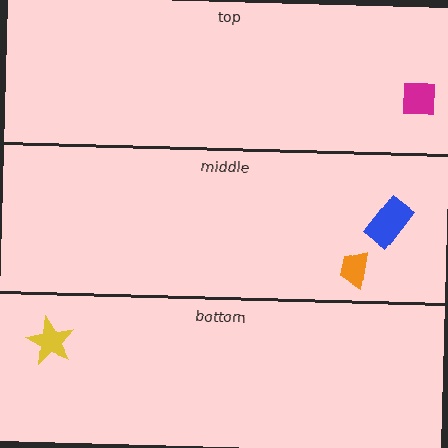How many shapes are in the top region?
1.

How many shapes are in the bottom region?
1.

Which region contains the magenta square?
The top region.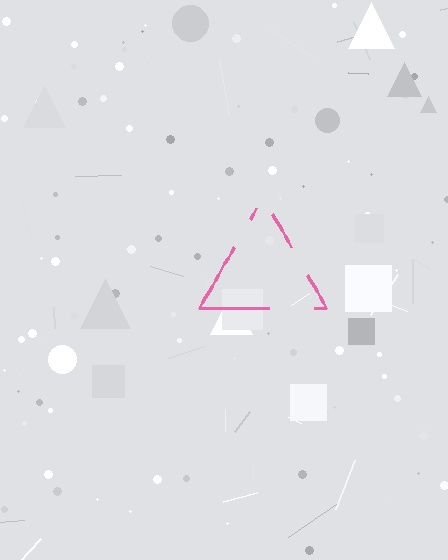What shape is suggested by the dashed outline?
The dashed outline suggests a triangle.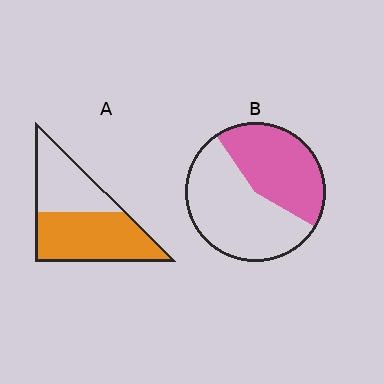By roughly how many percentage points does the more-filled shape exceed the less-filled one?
By roughly 15 percentage points (A over B).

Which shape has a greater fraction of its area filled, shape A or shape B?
Shape A.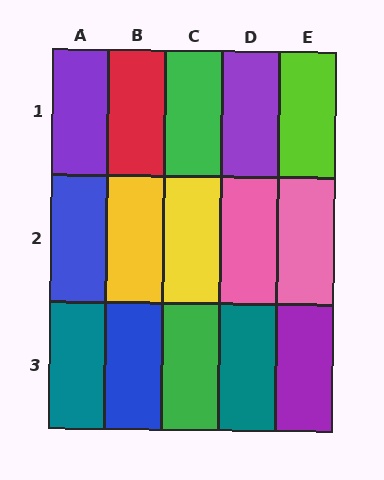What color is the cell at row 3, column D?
Teal.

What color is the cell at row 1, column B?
Red.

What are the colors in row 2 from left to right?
Blue, yellow, yellow, pink, pink.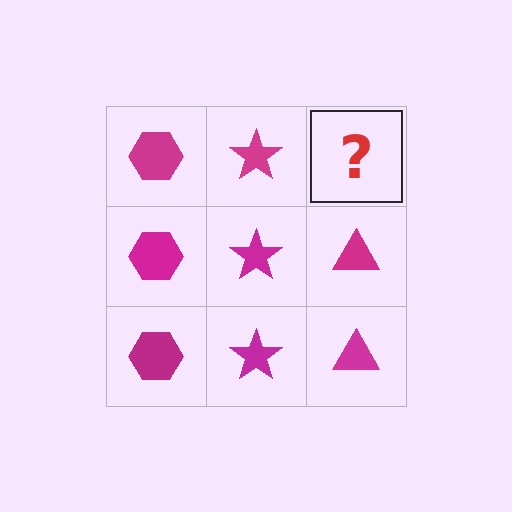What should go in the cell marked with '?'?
The missing cell should contain a magenta triangle.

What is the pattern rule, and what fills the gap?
The rule is that each column has a consistent shape. The gap should be filled with a magenta triangle.